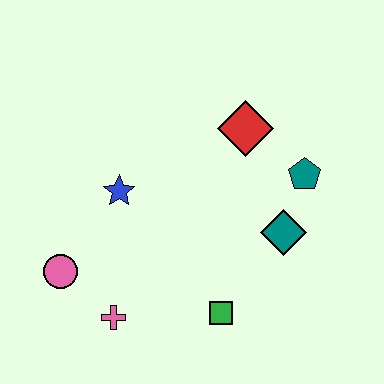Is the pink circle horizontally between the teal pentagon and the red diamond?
No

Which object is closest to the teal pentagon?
The teal diamond is closest to the teal pentagon.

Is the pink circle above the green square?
Yes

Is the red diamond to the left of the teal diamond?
Yes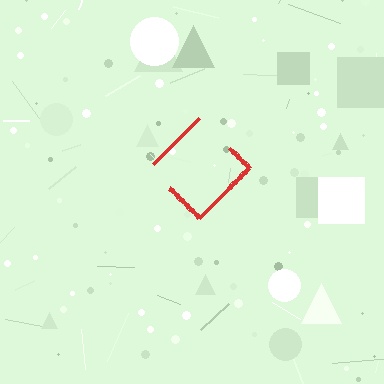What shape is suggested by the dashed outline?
The dashed outline suggests a diamond.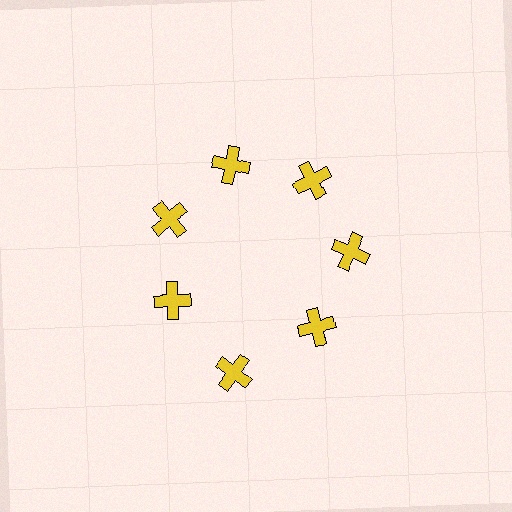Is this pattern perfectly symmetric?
No. The 7 yellow crosses are arranged in a ring, but one element near the 6 o'clock position is pushed outward from the center, breaking the 7-fold rotational symmetry.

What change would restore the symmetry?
The symmetry would be restored by moving it inward, back onto the ring so that all 7 crosses sit at equal angles and equal distance from the center.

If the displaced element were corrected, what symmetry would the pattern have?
It would have 7-fold rotational symmetry — the pattern would map onto itself every 51 degrees.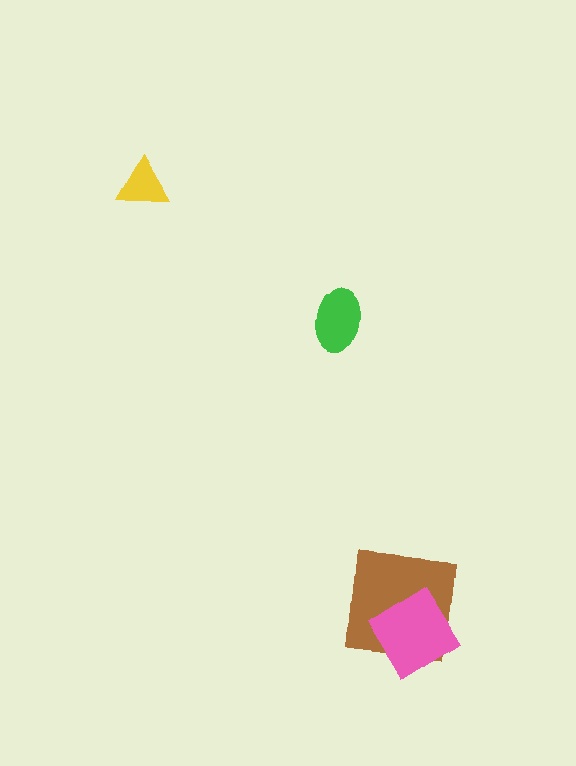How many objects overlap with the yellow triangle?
0 objects overlap with the yellow triangle.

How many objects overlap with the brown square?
1 object overlaps with the brown square.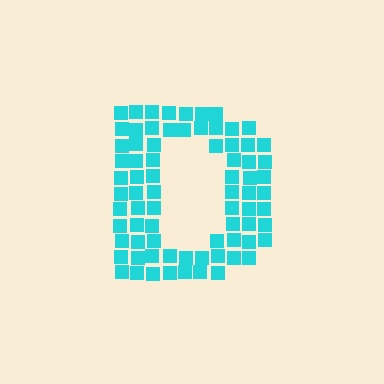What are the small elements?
The small elements are squares.